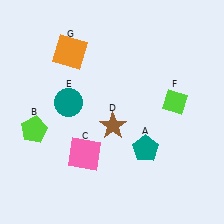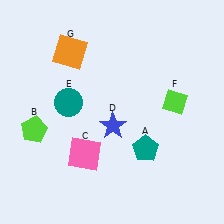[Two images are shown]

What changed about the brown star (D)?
In Image 1, D is brown. In Image 2, it changed to blue.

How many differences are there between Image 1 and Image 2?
There is 1 difference between the two images.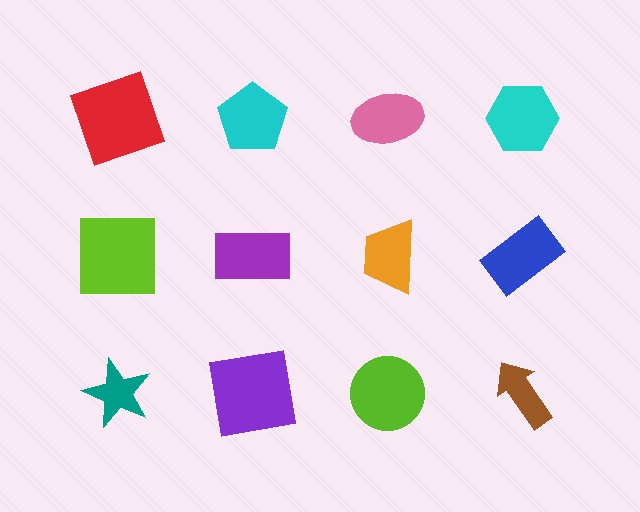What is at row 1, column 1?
A red square.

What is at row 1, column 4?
A cyan hexagon.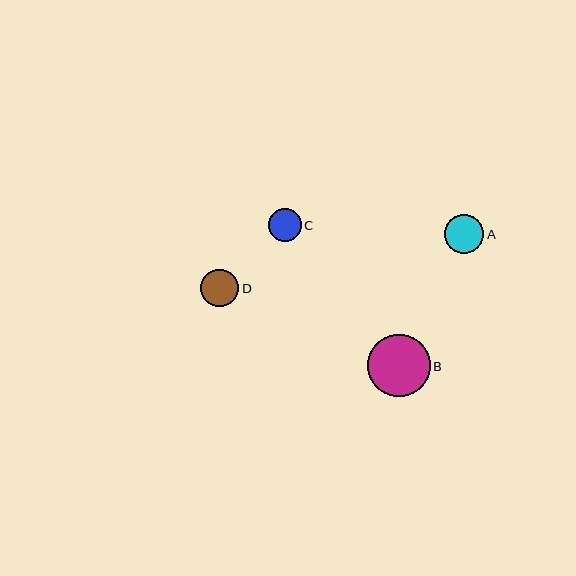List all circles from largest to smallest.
From largest to smallest: B, A, D, C.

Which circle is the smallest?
Circle C is the smallest with a size of approximately 33 pixels.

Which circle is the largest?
Circle B is the largest with a size of approximately 62 pixels.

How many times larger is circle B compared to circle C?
Circle B is approximately 1.9 times the size of circle C.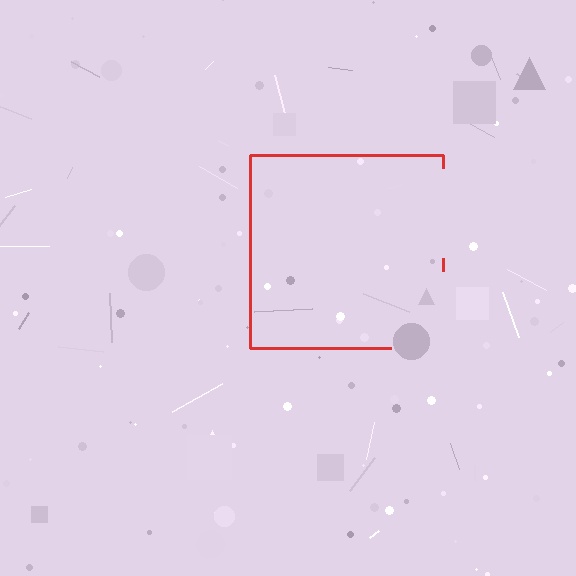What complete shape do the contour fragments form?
The contour fragments form a square.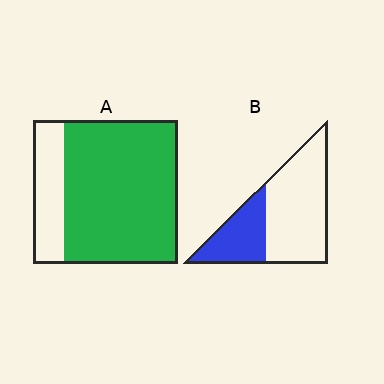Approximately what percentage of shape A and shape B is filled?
A is approximately 80% and B is approximately 35%.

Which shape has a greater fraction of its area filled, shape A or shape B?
Shape A.